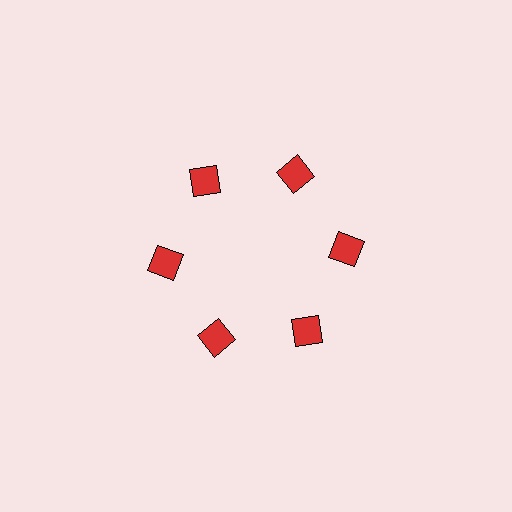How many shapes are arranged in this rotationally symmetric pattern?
There are 6 shapes, arranged in 6 groups of 1.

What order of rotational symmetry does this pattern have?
This pattern has 6-fold rotational symmetry.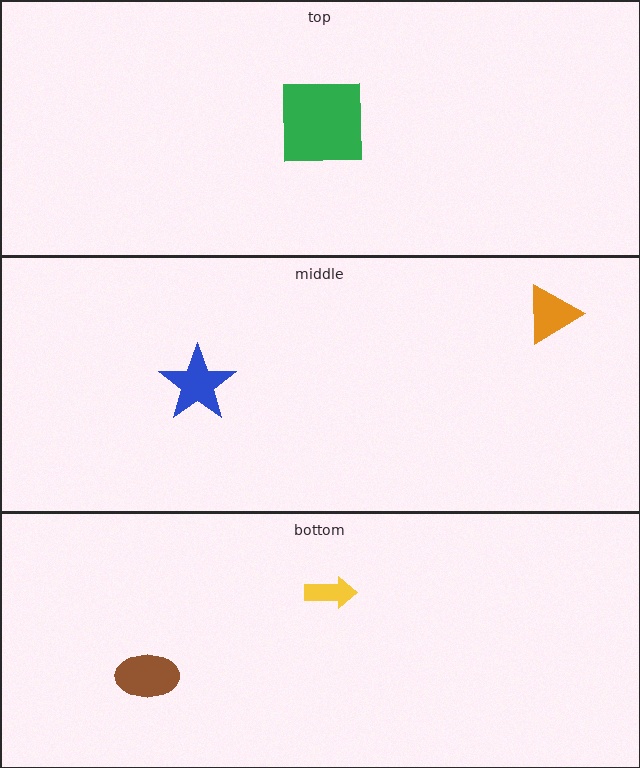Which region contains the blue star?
The middle region.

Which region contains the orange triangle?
The middle region.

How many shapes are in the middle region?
2.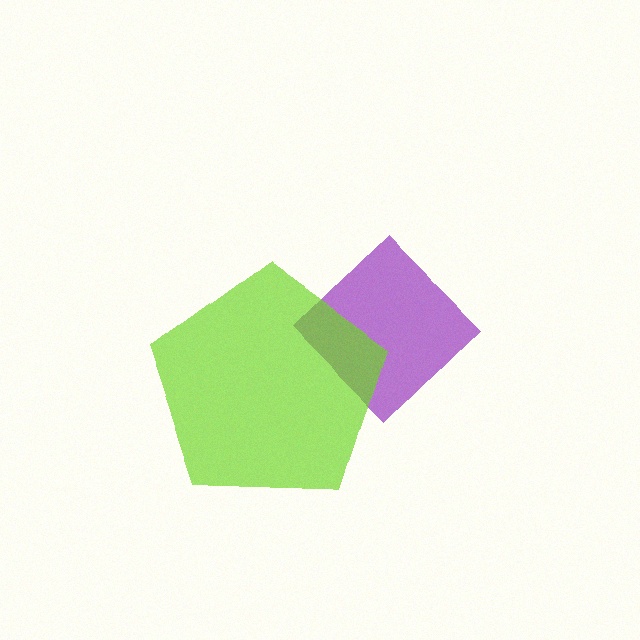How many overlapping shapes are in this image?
There are 2 overlapping shapes in the image.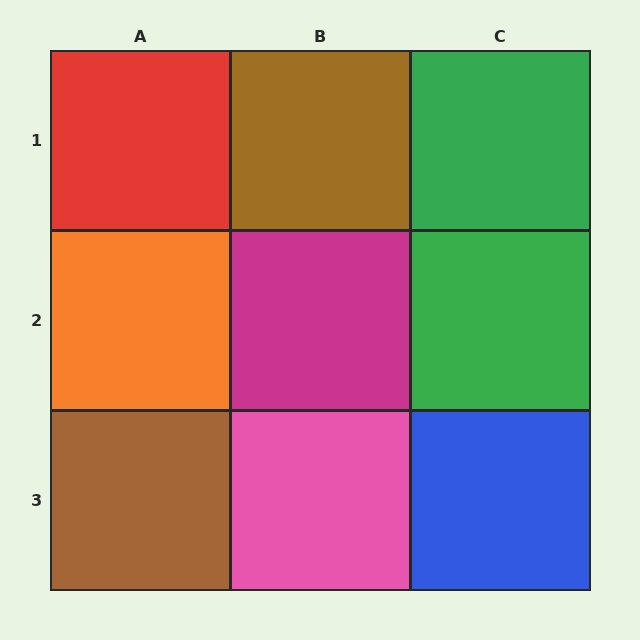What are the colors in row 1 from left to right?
Red, brown, green.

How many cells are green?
2 cells are green.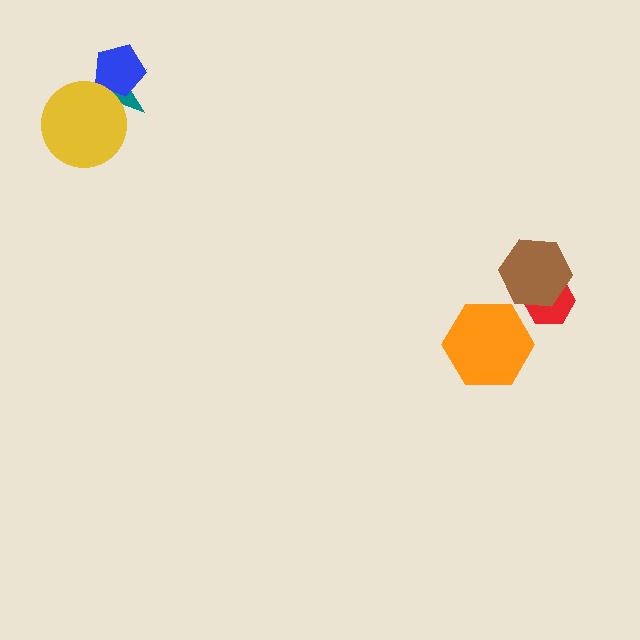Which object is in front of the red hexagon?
The brown hexagon is in front of the red hexagon.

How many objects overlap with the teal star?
2 objects overlap with the teal star.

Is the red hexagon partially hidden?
Yes, it is partially covered by another shape.